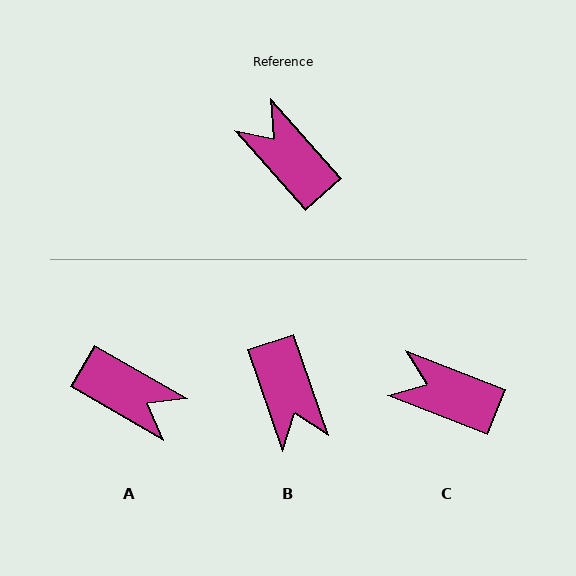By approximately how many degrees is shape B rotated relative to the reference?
Approximately 157 degrees counter-clockwise.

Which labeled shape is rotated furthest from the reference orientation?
A, about 162 degrees away.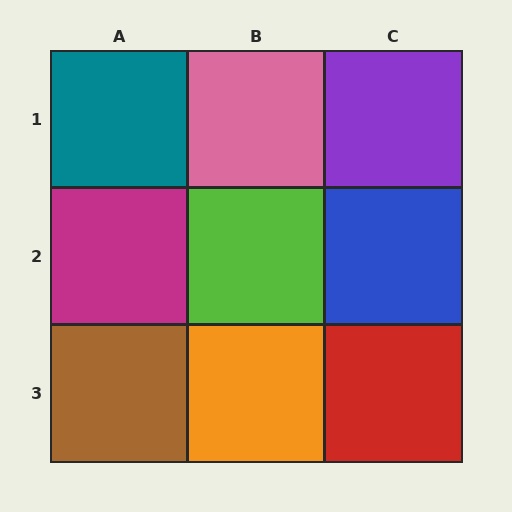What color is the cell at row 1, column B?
Pink.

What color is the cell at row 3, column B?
Orange.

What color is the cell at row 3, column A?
Brown.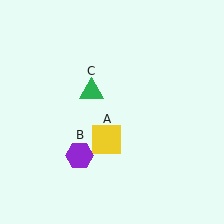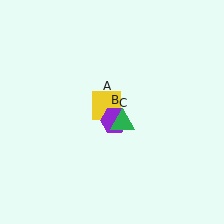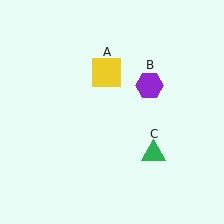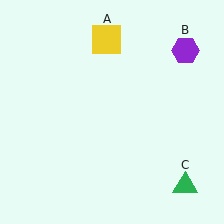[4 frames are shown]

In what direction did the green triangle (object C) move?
The green triangle (object C) moved down and to the right.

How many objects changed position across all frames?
3 objects changed position: yellow square (object A), purple hexagon (object B), green triangle (object C).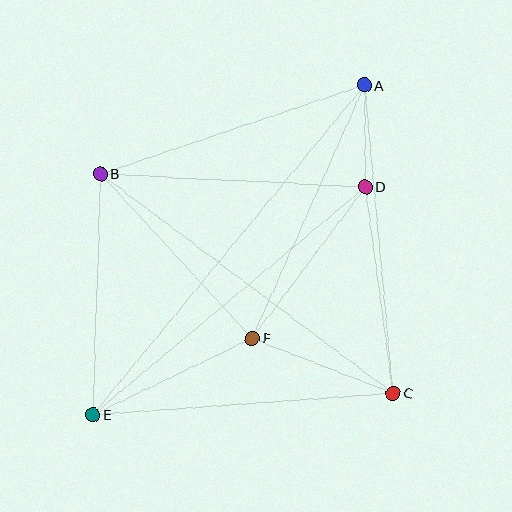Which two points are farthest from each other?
Points A and E are farthest from each other.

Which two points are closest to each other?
Points A and D are closest to each other.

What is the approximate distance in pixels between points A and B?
The distance between A and B is approximately 278 pixels.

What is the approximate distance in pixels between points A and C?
The distance between A and C is approximately 309 pixels.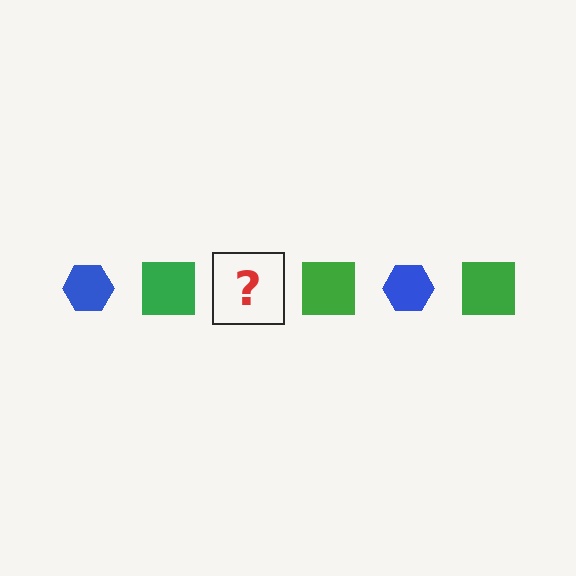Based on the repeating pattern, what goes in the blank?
The blank should be a blue hexagon.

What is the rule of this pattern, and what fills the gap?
The rule is that the pattern alternates between blue hexagon and green square. The gap should be filled with a blue hexagon.